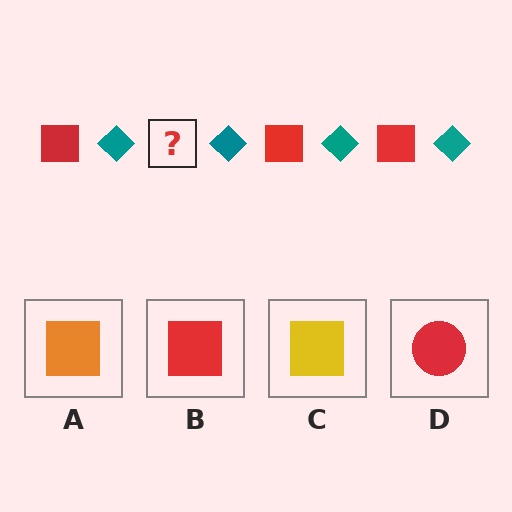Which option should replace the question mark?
Option B.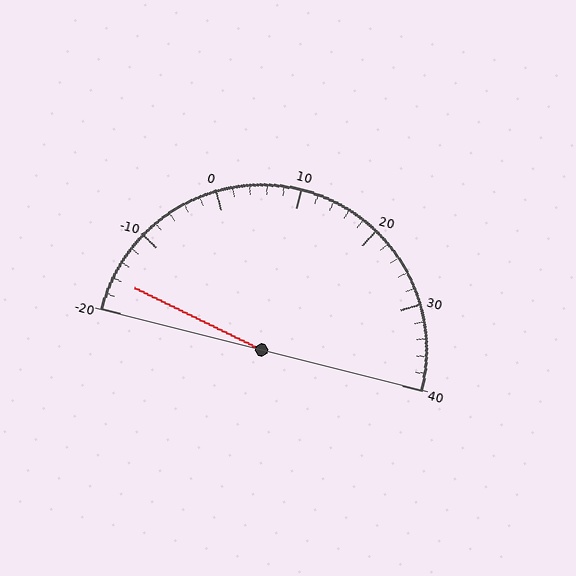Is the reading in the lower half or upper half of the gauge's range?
The reading is in the lower half of the range (-20 to 40).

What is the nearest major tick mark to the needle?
The nearest major tick mark is -20.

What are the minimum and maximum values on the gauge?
The gauge ranges from -20 to 40.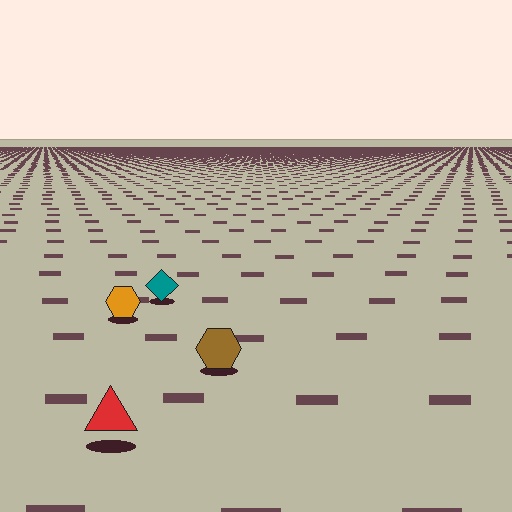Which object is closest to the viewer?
The red triangle is closest. The texture marks near it are larger and more spread out.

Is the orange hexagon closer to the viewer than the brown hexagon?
No. The brown hexagon is closer — you can tell from the texture gradient: the ground texture is coarser near it.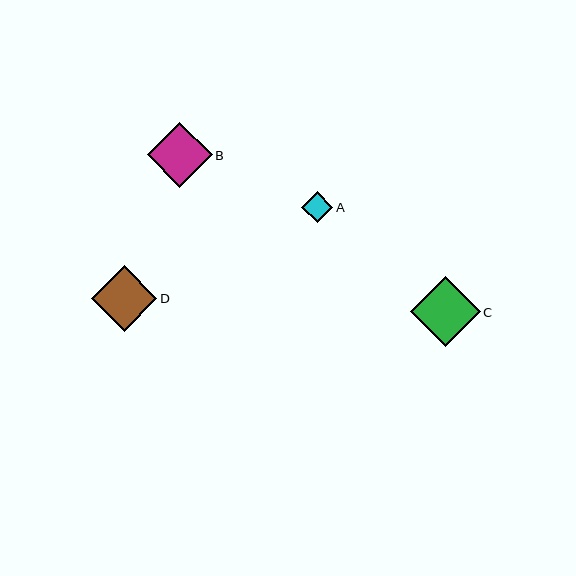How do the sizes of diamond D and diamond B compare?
Diamond D and diamond B are approximately the same size.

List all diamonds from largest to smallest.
From largest to smallest: C, D, B, A.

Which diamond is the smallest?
Diamond A is the smallest with a size of approximately 31 pixels.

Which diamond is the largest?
Diamond C is the largest with a size of approximately 70 pixels.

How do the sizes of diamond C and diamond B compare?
Diamond C and diamond B are approximately the same size.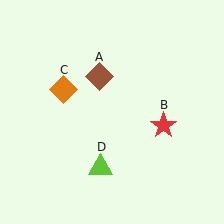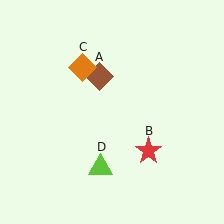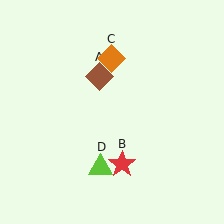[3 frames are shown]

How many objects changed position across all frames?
2 objects changed position: red star (object B), orange diamond (object C).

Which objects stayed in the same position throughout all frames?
Brown diamond (object A) and lime triangle (object D) remained stationary.